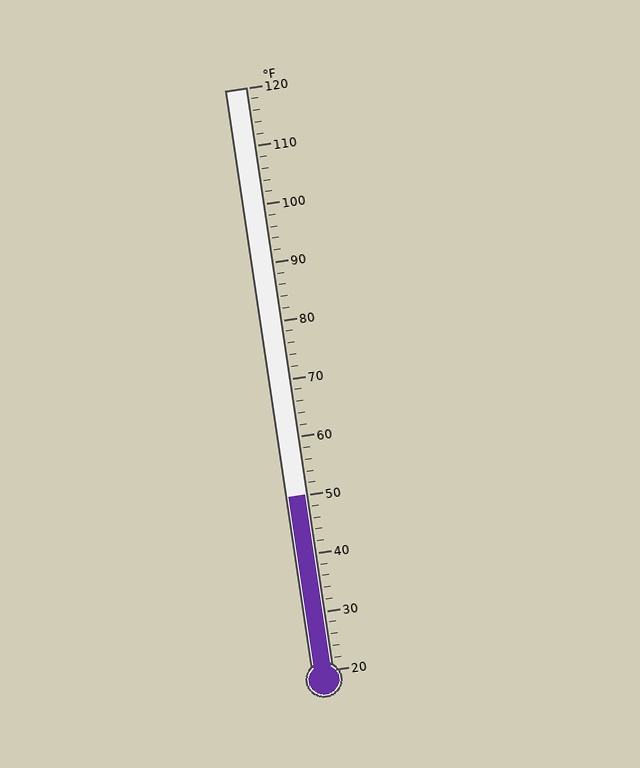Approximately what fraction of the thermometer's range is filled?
The thermometer is filled to approximately 30% of its range.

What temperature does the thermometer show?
The thermometer shows approximately 50°F.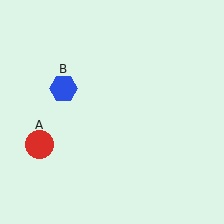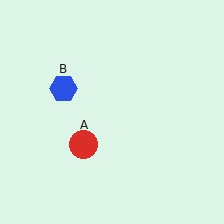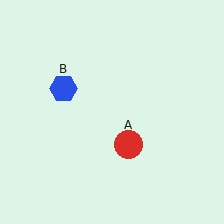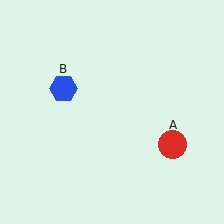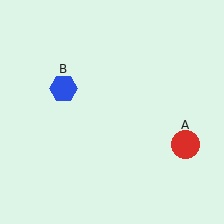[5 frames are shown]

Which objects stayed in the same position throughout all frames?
Blue hexagon (object B) remained stationary.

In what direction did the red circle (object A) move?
The red circle (object A) moved right.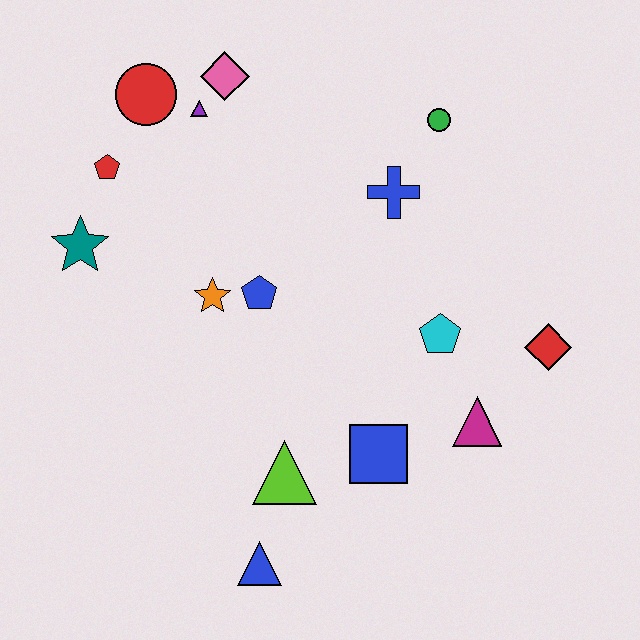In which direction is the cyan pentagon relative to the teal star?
The cyan pentagon is to the right of the teal star.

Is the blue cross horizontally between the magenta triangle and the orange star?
Yes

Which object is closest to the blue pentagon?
The orange star is closest to the blue pentagon.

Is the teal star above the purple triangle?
No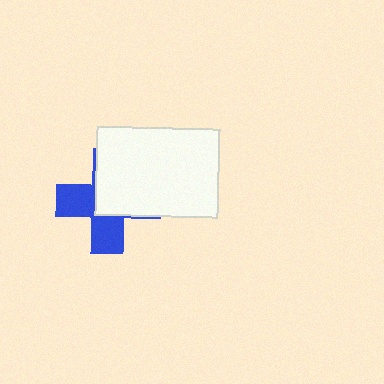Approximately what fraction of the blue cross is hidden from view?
Roughly 53% of the blue cross is hidden behind the white rectangle.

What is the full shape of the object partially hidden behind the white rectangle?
The partially hidden object is a blue cross.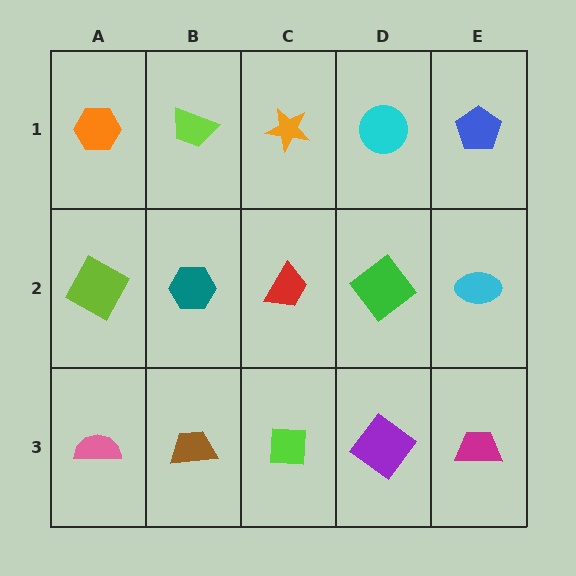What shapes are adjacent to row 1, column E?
A cyan ellipse (row 2, column E), a cyan circle (row 1, column D).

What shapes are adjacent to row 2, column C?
An orange star (row 1, column C), a lime square (row 3, column C), a teal hexagon (row 2, column B), a green diamond (row 2, column D).